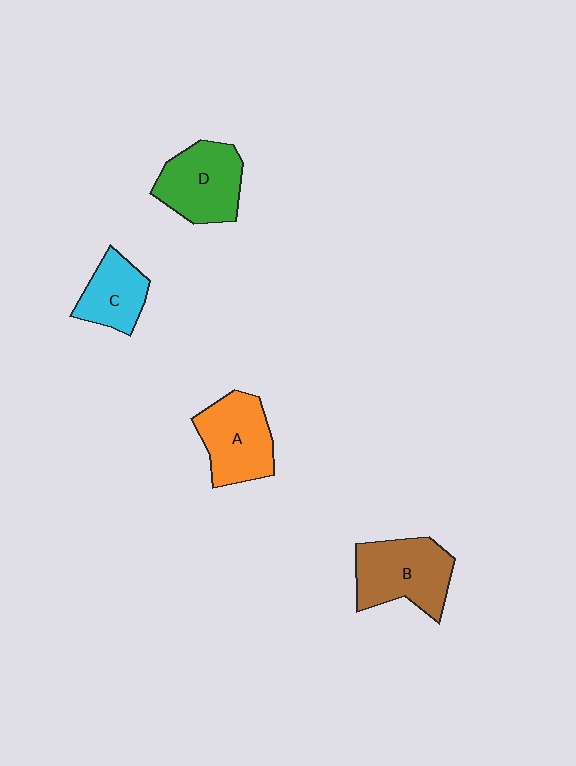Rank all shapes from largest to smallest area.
From largest to smallest: B (brown), D (green), A (orange), C (cyan).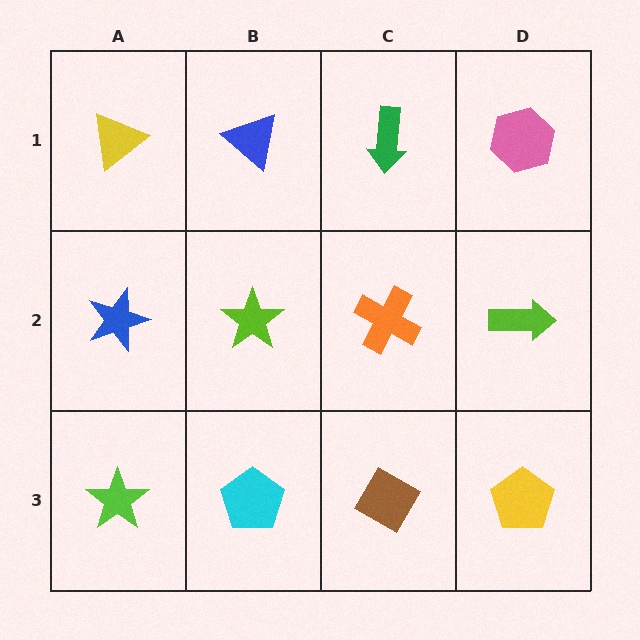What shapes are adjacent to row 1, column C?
An orange cross (row 2, column C), a blue triangle (row 1, column B), a pink hexagon (row 1, column D).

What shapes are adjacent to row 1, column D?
A lime arrow (row 2, column D), a green arrow (row 1, column C).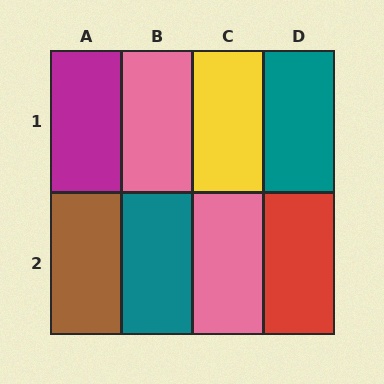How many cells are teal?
2 cells are teal.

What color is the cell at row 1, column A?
Magenta.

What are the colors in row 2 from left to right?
Brown, teal, pink, red.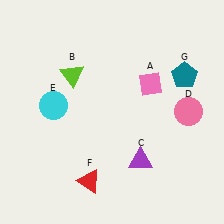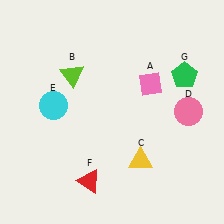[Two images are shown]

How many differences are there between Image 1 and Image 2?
There are 2 differences between the two images.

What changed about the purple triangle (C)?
In Image 1, C is purple. In Image 2, it changed to yellow.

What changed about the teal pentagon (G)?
In Image 1, G is teal. In Image 2, it changed to green.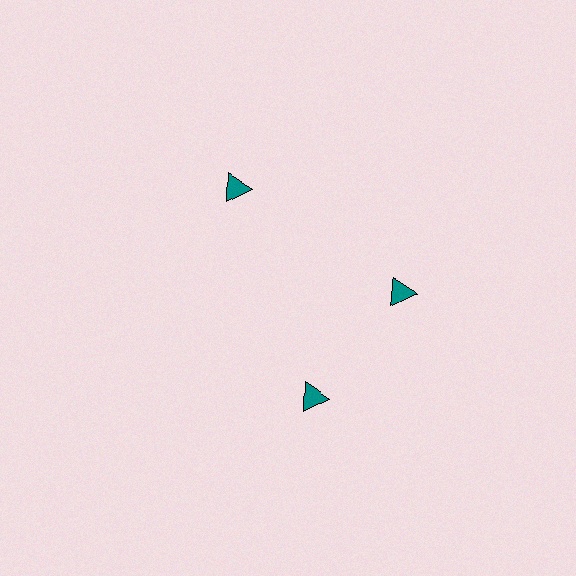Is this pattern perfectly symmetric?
No. The 3 teal triangles are arranged in a ring, but one element near the 7 o'clock position is rotated out of alignment along the ring, breaking the 3-fold rotational symmetry.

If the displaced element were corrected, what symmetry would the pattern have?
It would have 3-fold rotational symmetry — the pattern would map onto itself every 120 degrees.